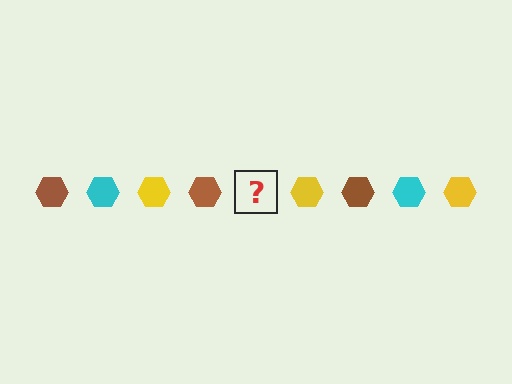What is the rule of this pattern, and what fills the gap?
The rule is that the pattern cycles through brown, cyan, yellow hexagons. The gap should be filled with a cyan hexagon.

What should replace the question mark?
The question mark should be replaced with a cyan hexagon.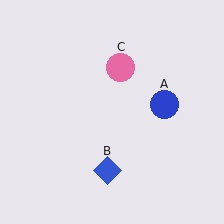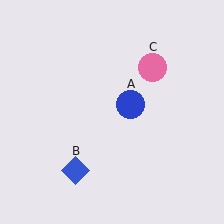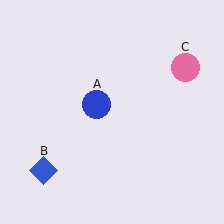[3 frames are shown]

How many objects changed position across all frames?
3 objects changed position: blue circle (object A), blue diamond (object B), pink circle (object C).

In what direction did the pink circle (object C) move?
The pink circle (object C) moved right.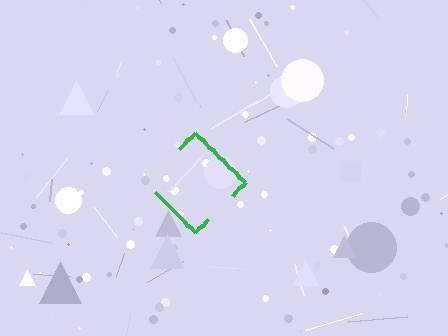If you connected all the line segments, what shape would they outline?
They would outline a diamond.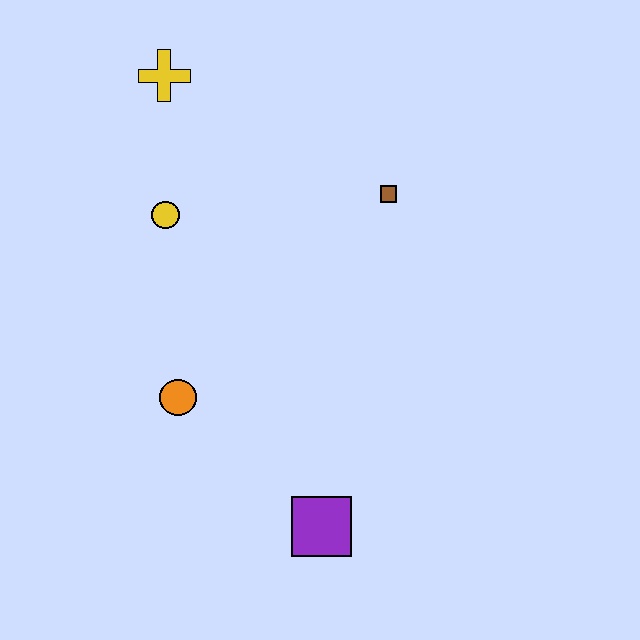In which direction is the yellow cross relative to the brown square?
The yellow cross is to the left of the brown square.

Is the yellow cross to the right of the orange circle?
No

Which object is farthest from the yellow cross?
The purple square is farthest from the yellow cross.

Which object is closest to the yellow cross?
The yellow circle is closest to the yellow cross.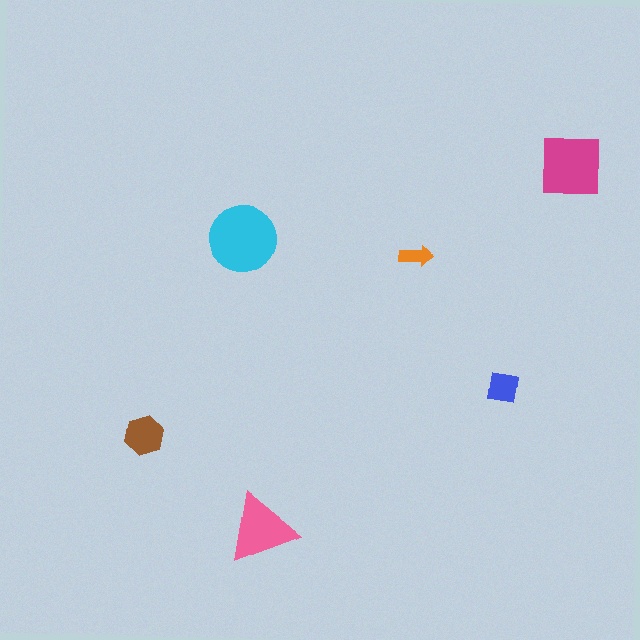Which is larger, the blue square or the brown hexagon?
The brown hexagon.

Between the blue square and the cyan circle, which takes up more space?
The cyan circle.